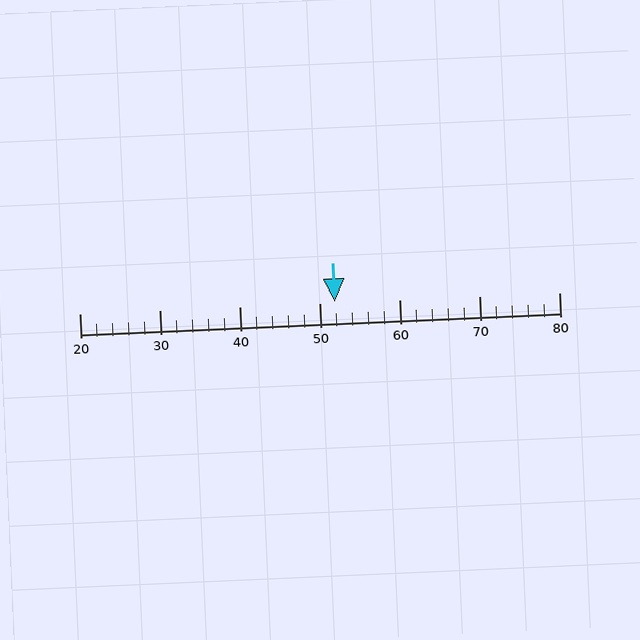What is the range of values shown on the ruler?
The ruler shows values from 20 to 80.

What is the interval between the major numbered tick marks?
The major tick marks are spaced 10 units apart.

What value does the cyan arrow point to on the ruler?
The cyan arrow points to approximately 52.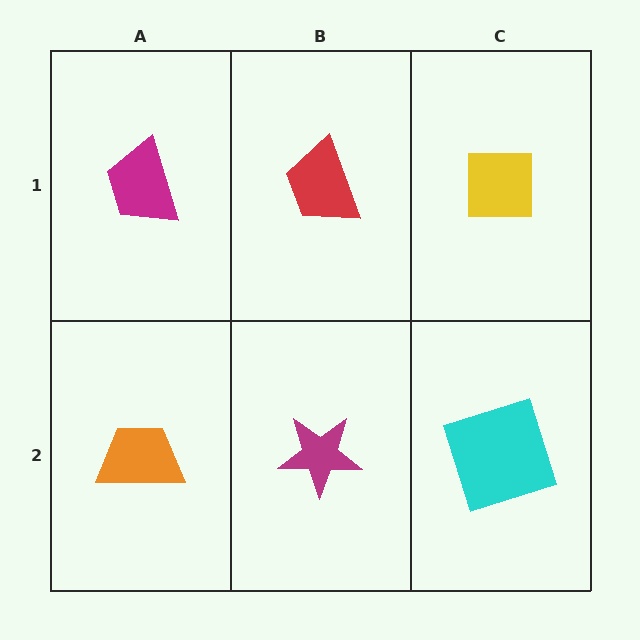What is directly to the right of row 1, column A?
A red trapezoid.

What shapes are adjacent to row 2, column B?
A red trapezoid (row 1, column B), an orange trapezoid (row 2, column A), a cyan square (row 2, column C).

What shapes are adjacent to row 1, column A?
An orange trapezoid (row 2, column A), a red trapezoid (row 1, column B).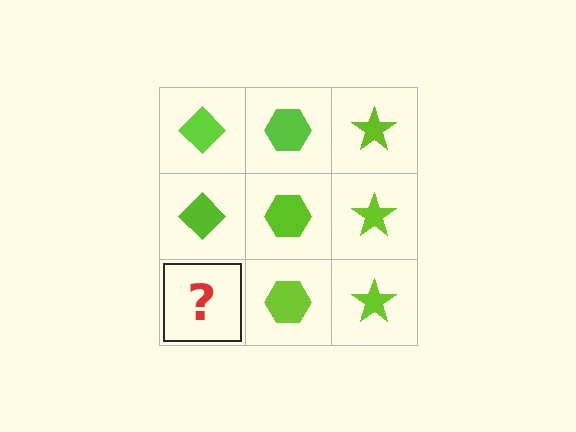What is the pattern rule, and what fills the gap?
The rule is that each column has a consistent shape. The gap should be filled with a lime diamond.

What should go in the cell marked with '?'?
The missing cell should contain a lime diamond.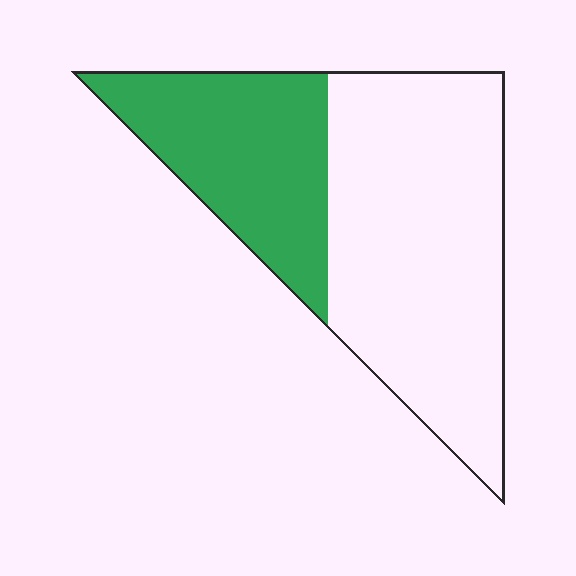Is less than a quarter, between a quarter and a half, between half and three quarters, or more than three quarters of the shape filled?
Between a quarter and a half.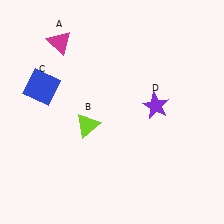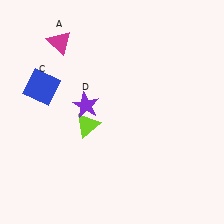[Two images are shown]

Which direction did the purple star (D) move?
The purple star (D) moved left.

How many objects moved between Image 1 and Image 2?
1 object moved between the two images.